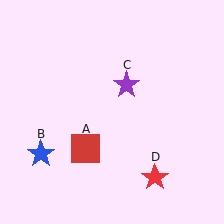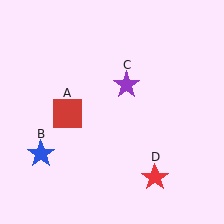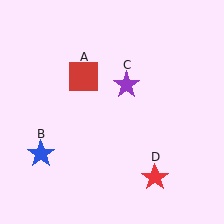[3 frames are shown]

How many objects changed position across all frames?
1 object changed position: red square (object A).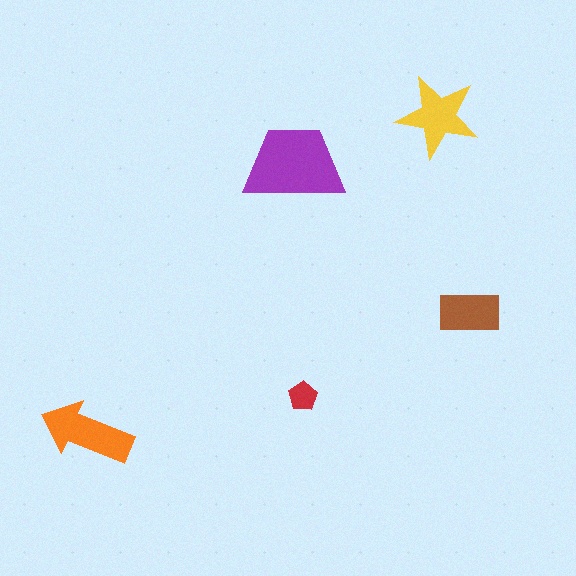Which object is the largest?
The purple trapezoid.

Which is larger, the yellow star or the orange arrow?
The orange arrow.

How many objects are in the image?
There are 5 objects in the image.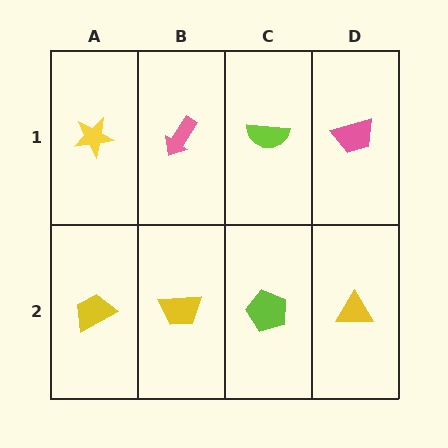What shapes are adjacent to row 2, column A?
A yellow star (row 1, column A), a yellow trapezoid (row 2, column B).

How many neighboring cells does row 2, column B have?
3.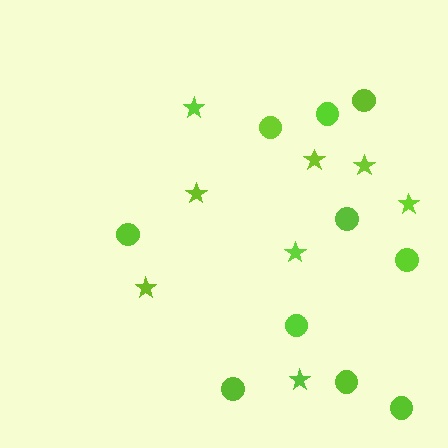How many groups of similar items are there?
There are 2 groups: one group of stars (8) and one group of circles (10).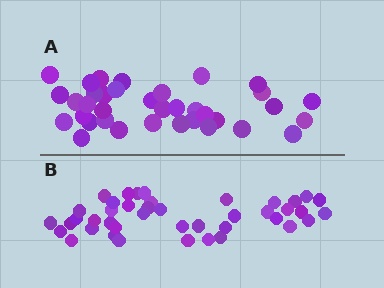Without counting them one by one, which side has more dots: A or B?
Region B (the bottom region) has more dots.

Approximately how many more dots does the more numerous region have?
Region B has about 6 more dots than region A.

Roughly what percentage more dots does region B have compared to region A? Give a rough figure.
About 15% more.